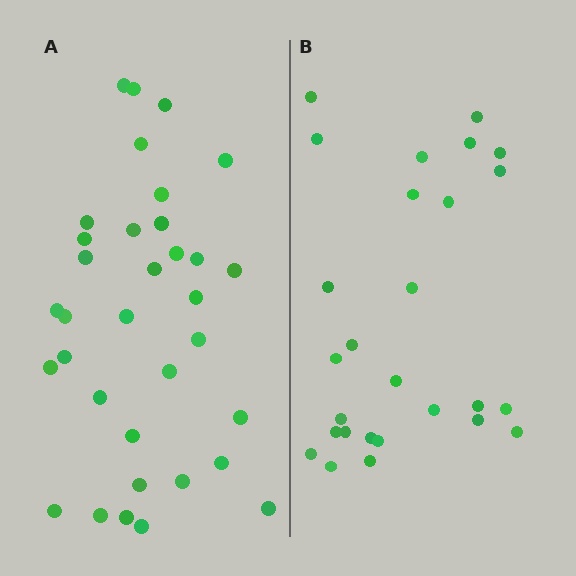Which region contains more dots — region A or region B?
Region A (the left region) has more dots.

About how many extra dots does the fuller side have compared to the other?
Region A has roughly 8 or so more dots than region B.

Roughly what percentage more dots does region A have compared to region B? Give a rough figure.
About 25% more.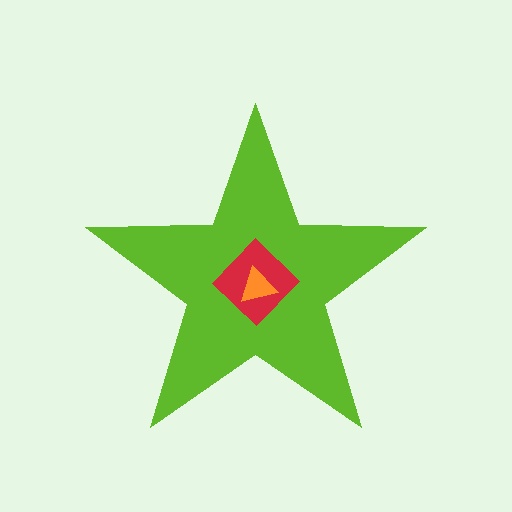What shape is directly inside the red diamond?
The orange triangle.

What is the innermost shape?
The orange triangle.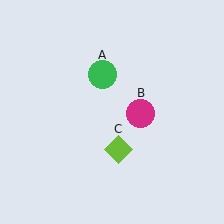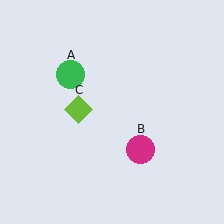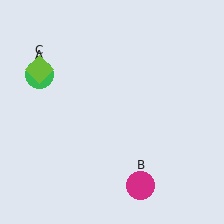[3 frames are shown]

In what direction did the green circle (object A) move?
The green circle (object A) moved left.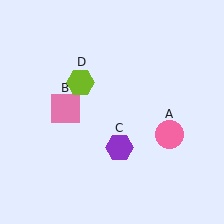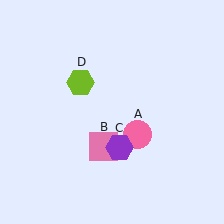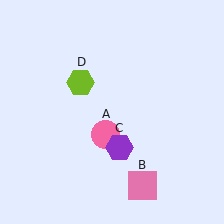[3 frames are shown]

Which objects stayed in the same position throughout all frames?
Purple hexagon (object C) and lime hexagon (object D) remained stationary.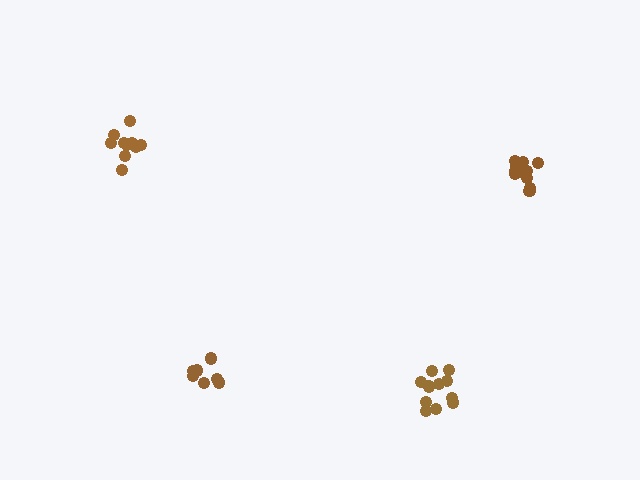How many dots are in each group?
Group 1: 10 dots, Group 2: 12 dots, Group 3: 7 dots, Group 4: 11 dots (40 total).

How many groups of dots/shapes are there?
There are 4 groups.